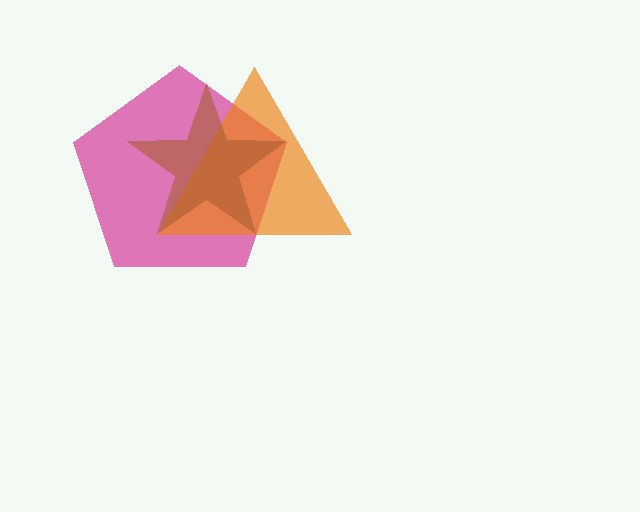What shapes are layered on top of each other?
The layered shapes are: a magenta pentagon, an orange triangle, a brown star.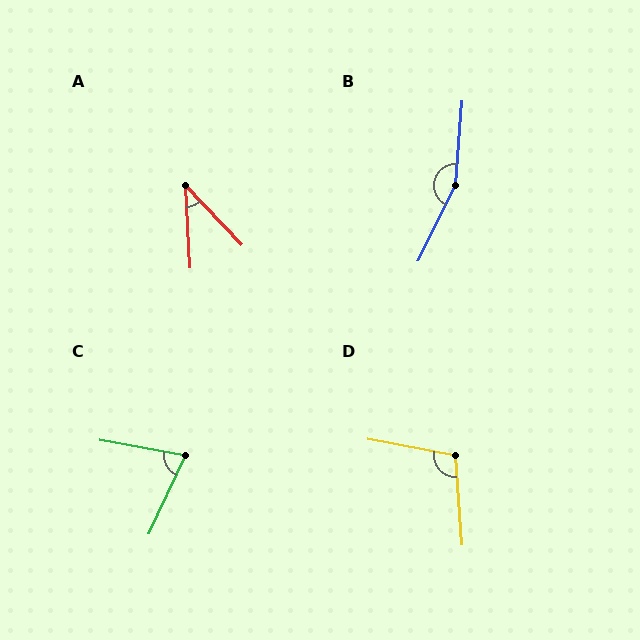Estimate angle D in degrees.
Approximately 105 degrees.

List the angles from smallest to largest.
A (40°), C (75°), D (105°), B (158°).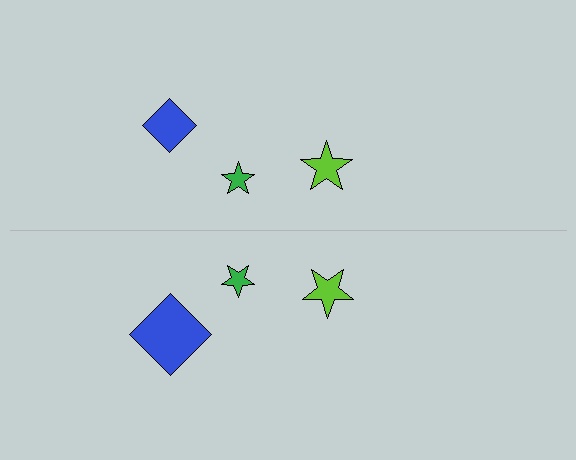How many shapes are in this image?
There are 6 shapes in this image.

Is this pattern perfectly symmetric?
No, the pattern is not perfectly symmetric. The blue diamond on the bottom side has a different size than its mirror counterpart.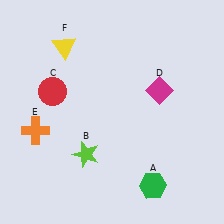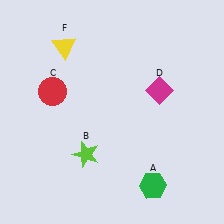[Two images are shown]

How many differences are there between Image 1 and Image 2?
There is 1 difference between the two images.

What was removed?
The orange cross (E) was removed in Image 2.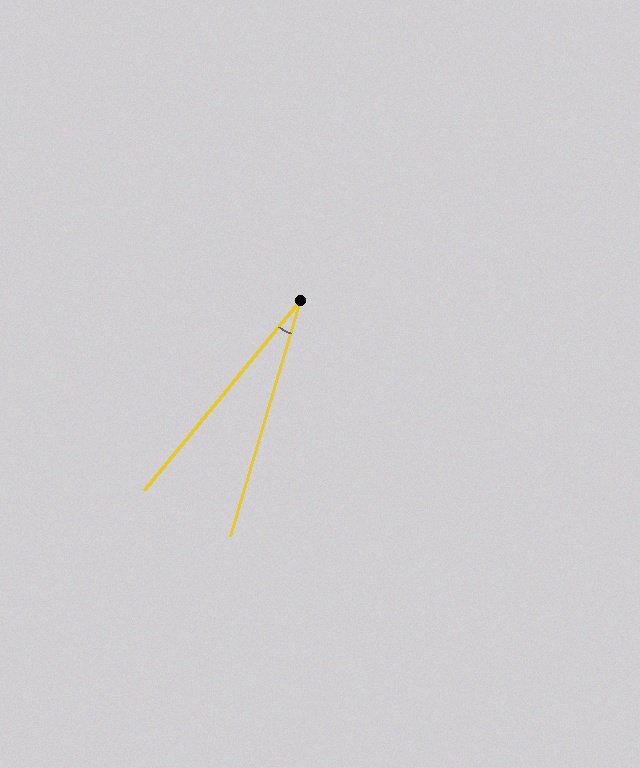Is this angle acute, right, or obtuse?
It is acute.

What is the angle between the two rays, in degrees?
Approximately 23 degrees.